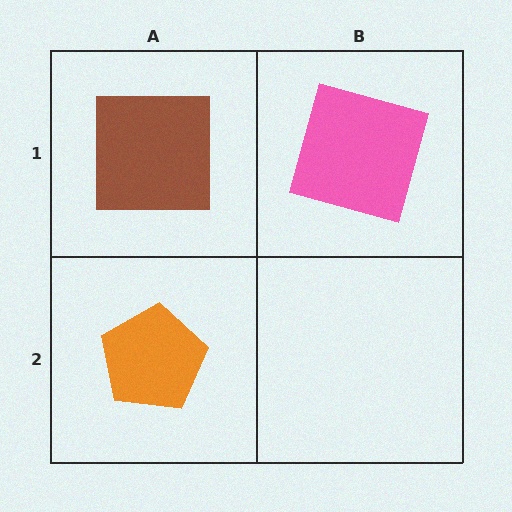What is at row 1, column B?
A pink square.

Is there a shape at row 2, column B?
No, that cell is empty.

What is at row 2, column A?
An orange pentagon.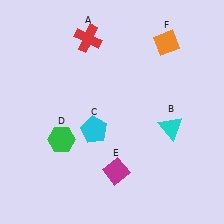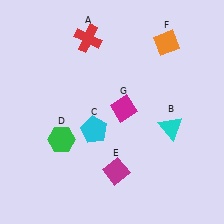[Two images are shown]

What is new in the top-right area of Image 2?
A magenta diamond (G) was added in the top-right area of Image 2.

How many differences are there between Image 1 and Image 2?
There is 1 difference between the two images.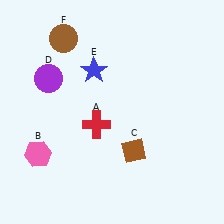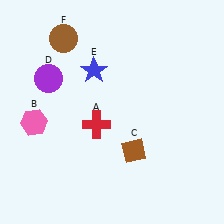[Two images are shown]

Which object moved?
The pink hexagon (B) moved up.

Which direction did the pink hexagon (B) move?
The pink hexagon (B) moved up.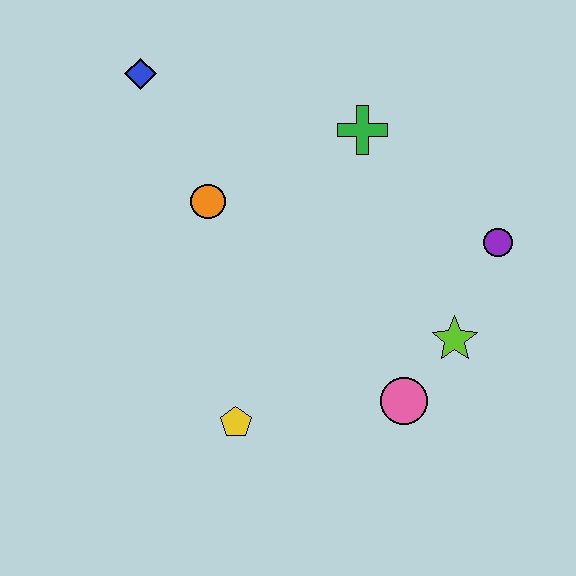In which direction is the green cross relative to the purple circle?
The green cross is to the left of the purple circle.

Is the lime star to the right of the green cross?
Yes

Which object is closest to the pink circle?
The lime star is closest to the pink circle.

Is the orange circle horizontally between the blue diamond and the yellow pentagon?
Yes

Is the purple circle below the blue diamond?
Yes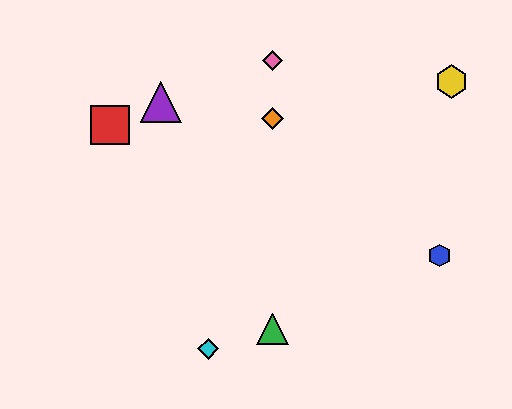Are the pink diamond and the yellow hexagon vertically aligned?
No, the pink diamond is at x≈272 and the yellow hexagon is at x≈452.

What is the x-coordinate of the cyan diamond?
The cyan diamond is at x≈208.